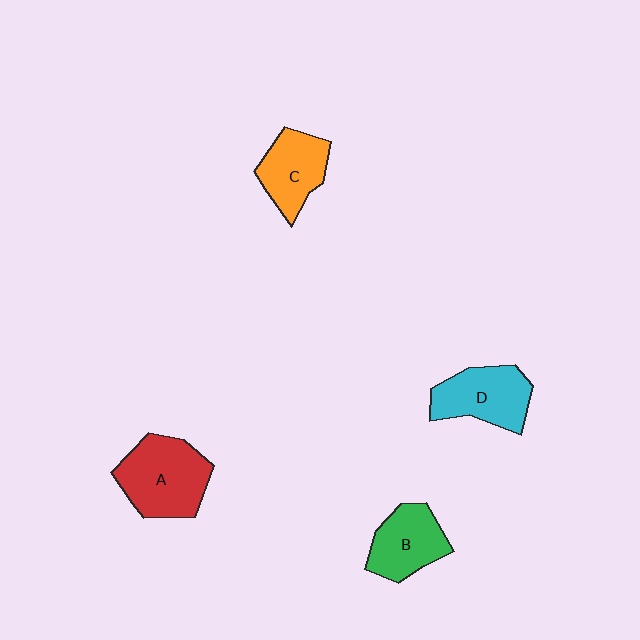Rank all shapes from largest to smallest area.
From largest to smallest: A (red), D (cyan), B (green), C (orange).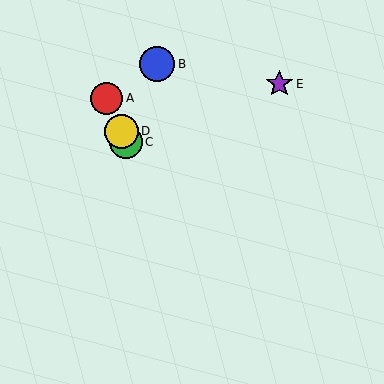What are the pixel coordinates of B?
Object B is at (157, 64).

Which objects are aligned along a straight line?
Objects A, C, D are aligned along a straight line.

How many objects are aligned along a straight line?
3 objects (A, C, D) are aligned along a straight line.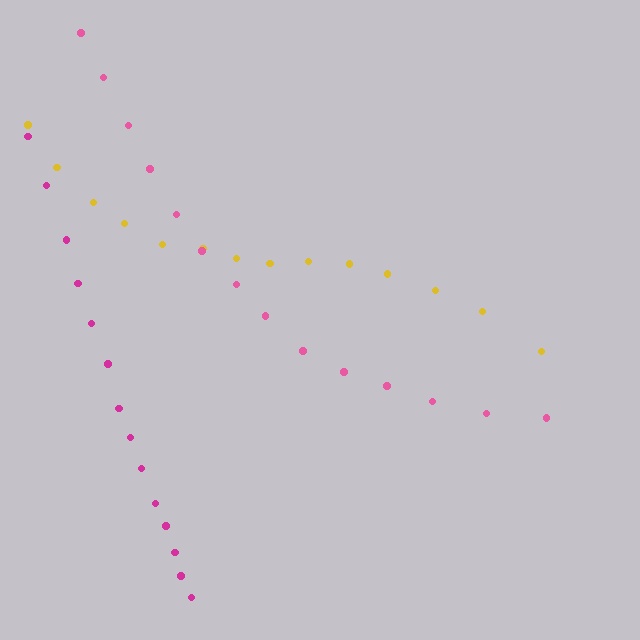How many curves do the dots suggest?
There are 3 distinct paths.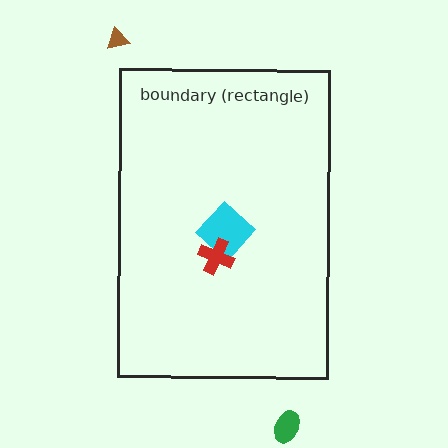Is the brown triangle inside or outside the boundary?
Outside.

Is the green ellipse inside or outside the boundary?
Outside.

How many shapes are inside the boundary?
2 inside, 2 outside.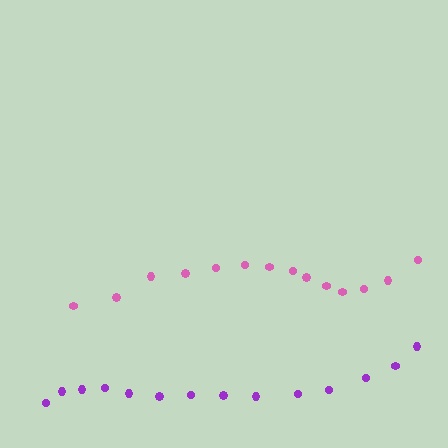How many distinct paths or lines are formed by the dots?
There are 2 distinct paths.